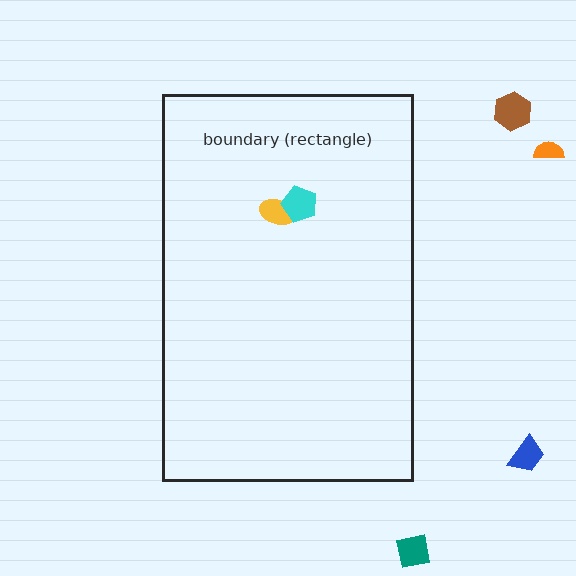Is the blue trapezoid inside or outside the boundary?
Outside.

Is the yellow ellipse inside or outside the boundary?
Inside.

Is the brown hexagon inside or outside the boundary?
Outside.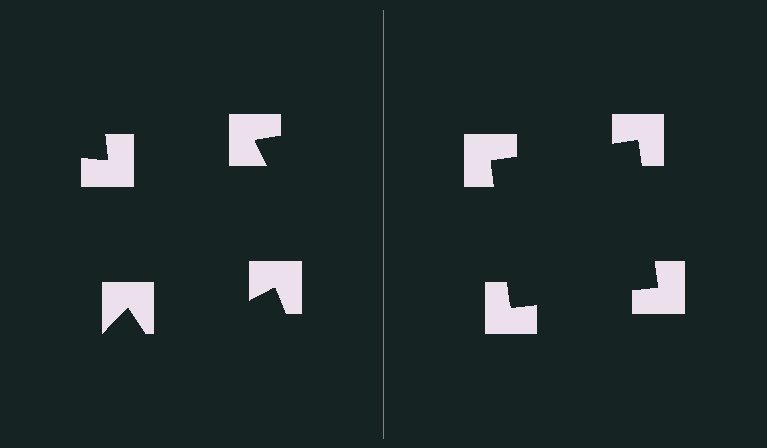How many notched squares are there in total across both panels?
8 — 4 on each side.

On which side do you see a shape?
An illusory square appears on the right side. On the left side the wedge cuts are rotated, so no coherent shape forms.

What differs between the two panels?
The notched squares are positioned identically on both sides; only the wedge orientations differ. On the right they align to a square; on the left they are misaligned.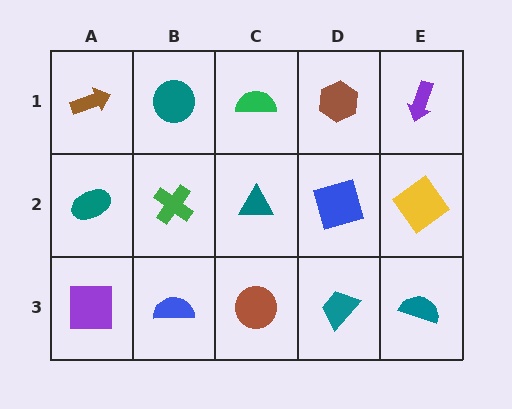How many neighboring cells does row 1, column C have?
3.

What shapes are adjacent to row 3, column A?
A teal ellipse (row 2, column A), a blue semicircle (row 3, column B).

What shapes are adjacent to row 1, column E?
A yellow diamond (row 2, column E), a brown hexagon (row 1, column D).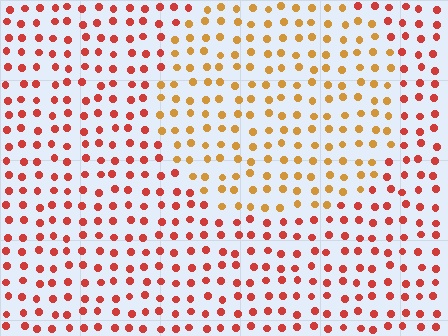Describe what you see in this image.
The image is filled with small red elements in a uniform arrangement. A circle-shaped region is visible where the elements are tinted to a slightly different hue, forming a subtle color boundary.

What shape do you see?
I see a circle.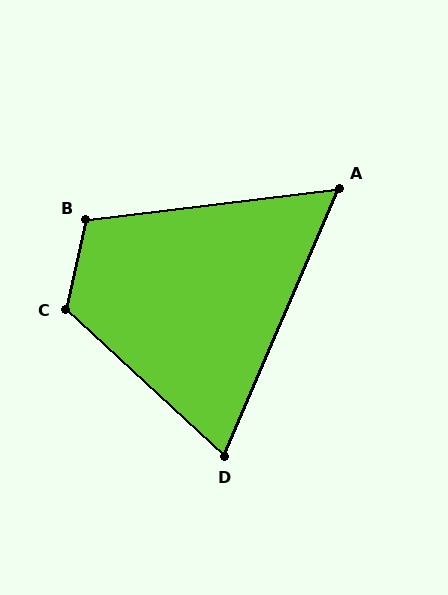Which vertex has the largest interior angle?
C, at approximately 120 degrees.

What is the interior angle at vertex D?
Approximately 71 degrees (acute).